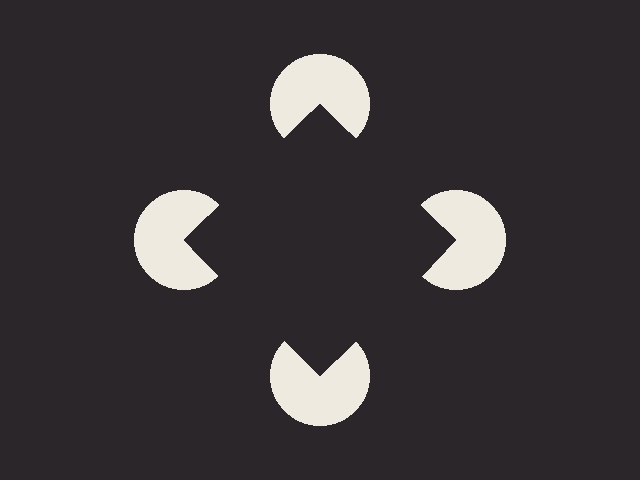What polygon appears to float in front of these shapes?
An illusory square — its edges are inferred from the aligned wedge cuts in the pac-man discs, not physically drawn.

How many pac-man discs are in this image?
There are 4 — one at each vertex of the illusory square.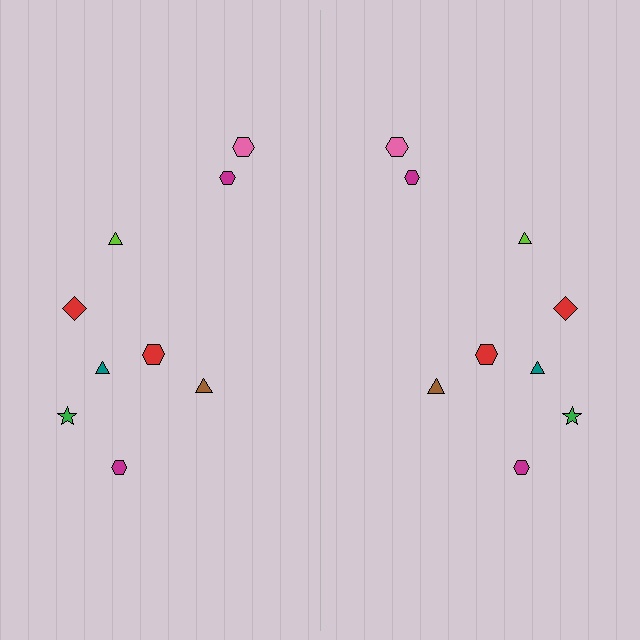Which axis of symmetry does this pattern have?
The pattern has a vertical axis of symmetry running through the center of the image.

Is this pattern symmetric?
Yes, this pattern has bilateral (reflection) symmetry.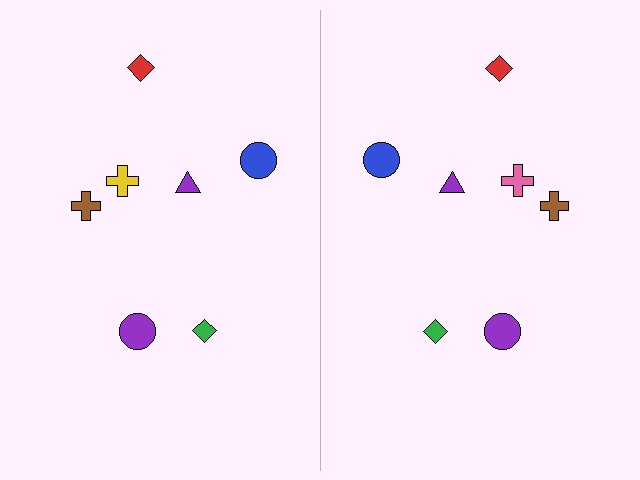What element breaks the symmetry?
The pink cross on the right side breaks the symmetry — its mirror counterpart is yellow.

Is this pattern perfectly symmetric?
No, the pattern is not perfectly symmetric. The pink cross on the right side breaks the symmetry — its mirror counterpart is yellow.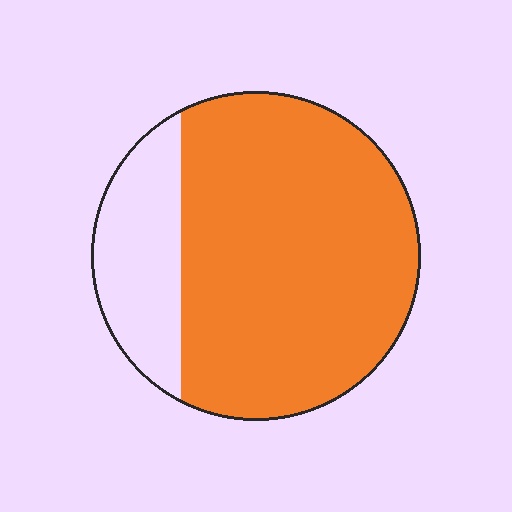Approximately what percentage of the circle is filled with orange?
Approximately 80%.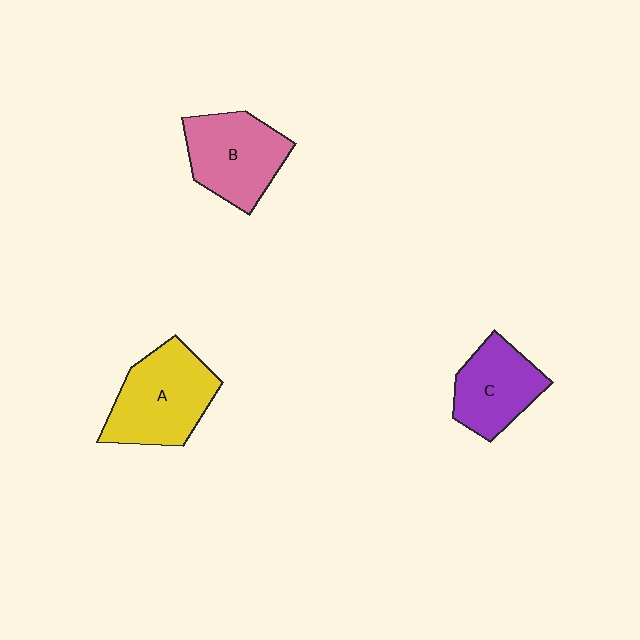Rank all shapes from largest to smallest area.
From largest to smallest: A (yellow), B (pink), C (purple).